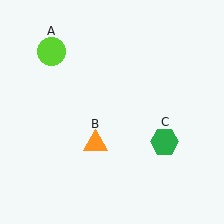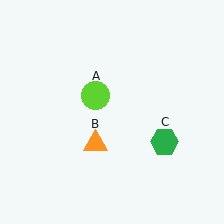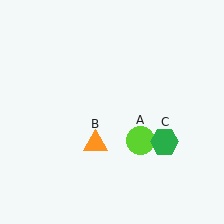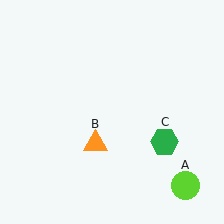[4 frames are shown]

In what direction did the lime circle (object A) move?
The lime circle (object A) moved down and to the right.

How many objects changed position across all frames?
1 object changed position: lime circle (object A).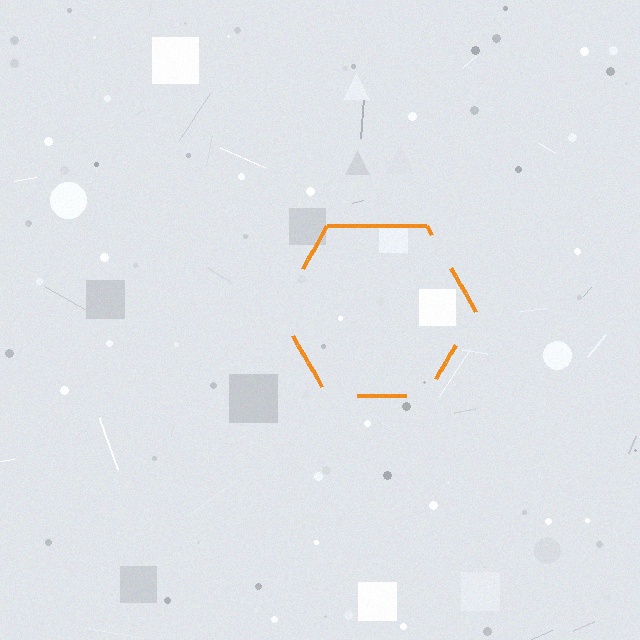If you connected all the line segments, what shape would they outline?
They would outline a hexagon.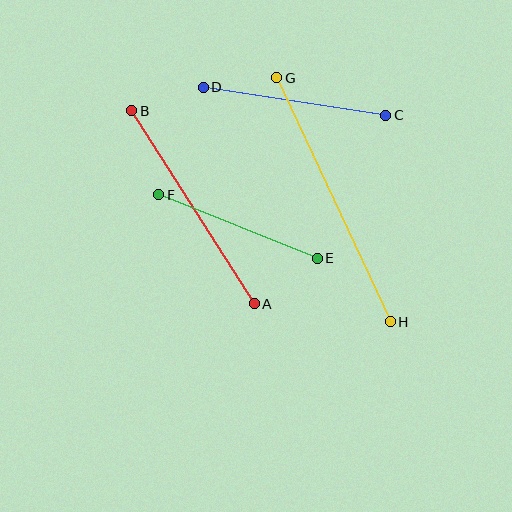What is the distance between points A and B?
The distance is approximately 229 pixels.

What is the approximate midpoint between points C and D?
The midpoint is at approximately (295, 101) pixels.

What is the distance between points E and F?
The distance is approximately 171 pixels.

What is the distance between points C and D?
The distance is approximately 185 pixels.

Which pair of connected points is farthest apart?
Points G and H are farthest apart.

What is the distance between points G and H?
The distance is approximately 269 pixels.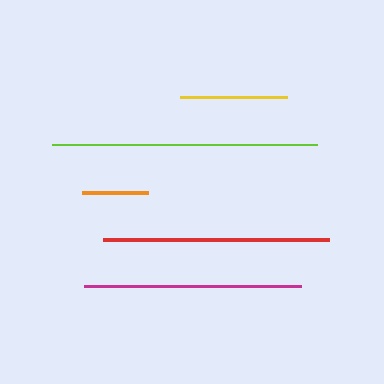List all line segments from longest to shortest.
From longest to shortest: lime, red, magenta, yellow, orange.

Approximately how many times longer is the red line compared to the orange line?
The red line is approximately 3.4 times the length of the orange line.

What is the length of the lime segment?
The lime segment is approximately 266 pixels long.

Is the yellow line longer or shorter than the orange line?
The yellow line is longer than the orange line.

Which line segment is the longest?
The lime line is the longest at approximately 266 pixels.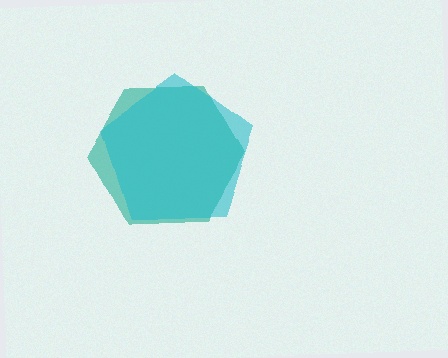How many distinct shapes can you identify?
There are 2 distinct shapes: a teal hexagon, a cyan pentagon.